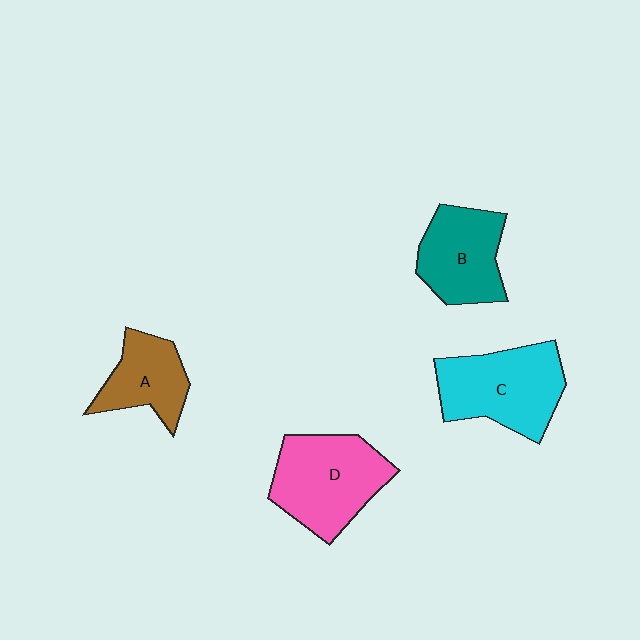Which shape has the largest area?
Shape D (pink).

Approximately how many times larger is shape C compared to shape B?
Approximately 1.3 times.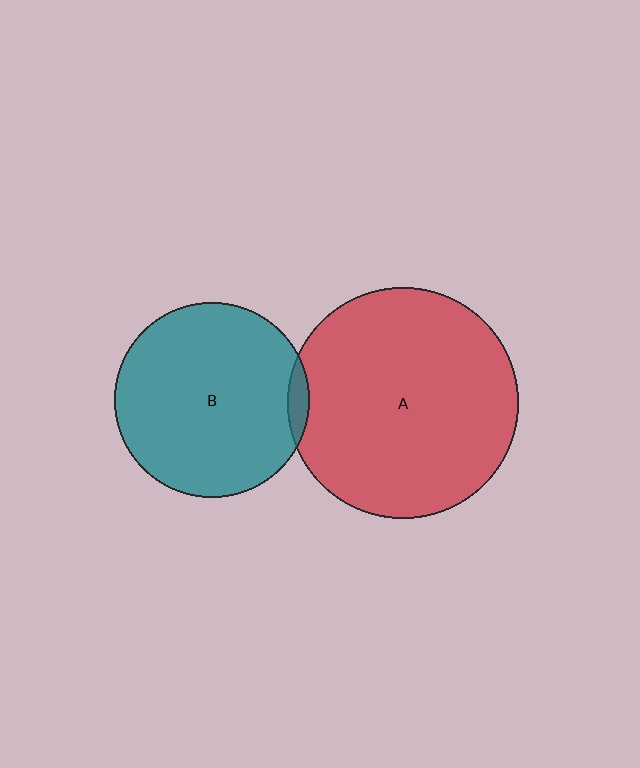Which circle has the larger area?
Circle A (red).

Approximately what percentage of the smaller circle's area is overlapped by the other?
Approximately 5%.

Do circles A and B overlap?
Yes.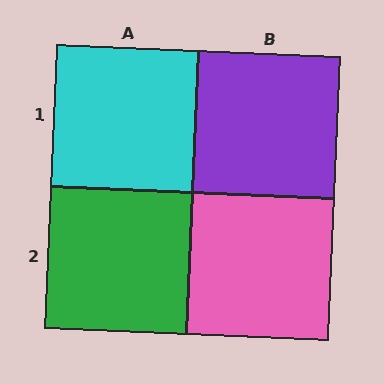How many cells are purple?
1 cell is purple.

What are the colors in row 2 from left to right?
Green, pink.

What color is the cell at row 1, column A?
Cyan.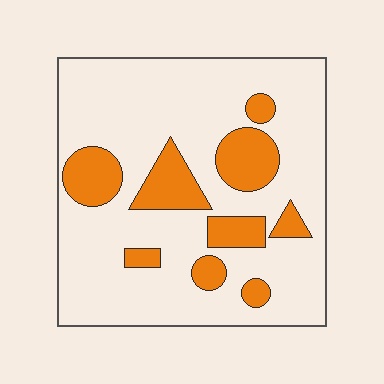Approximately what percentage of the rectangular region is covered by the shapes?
Approximately 20%.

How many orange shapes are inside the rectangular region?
9.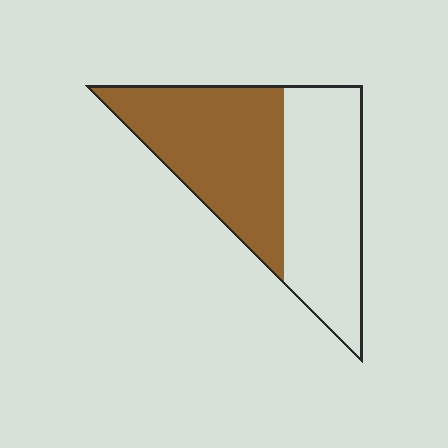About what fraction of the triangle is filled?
About one half (1/2).